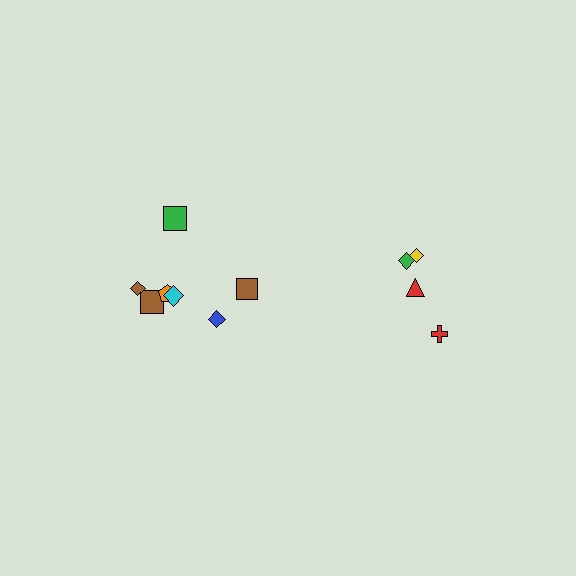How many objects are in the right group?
There are 4 objects.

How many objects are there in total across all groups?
There are 11 objects.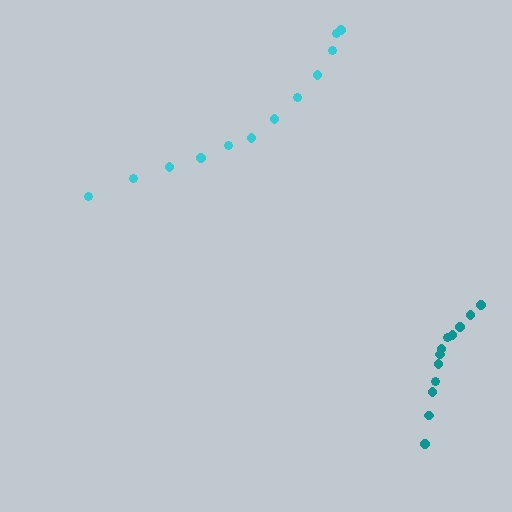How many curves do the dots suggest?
There are 2 distinct paths.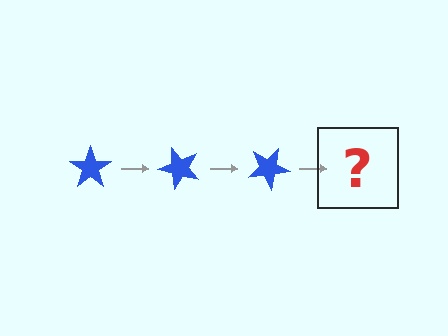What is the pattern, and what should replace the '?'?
The pattern is that the star rotates 50 degrees each step. The '?' should be a blue star rotated 150 degrees.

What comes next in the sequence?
The next element should be a blue star rotated 150 degrees.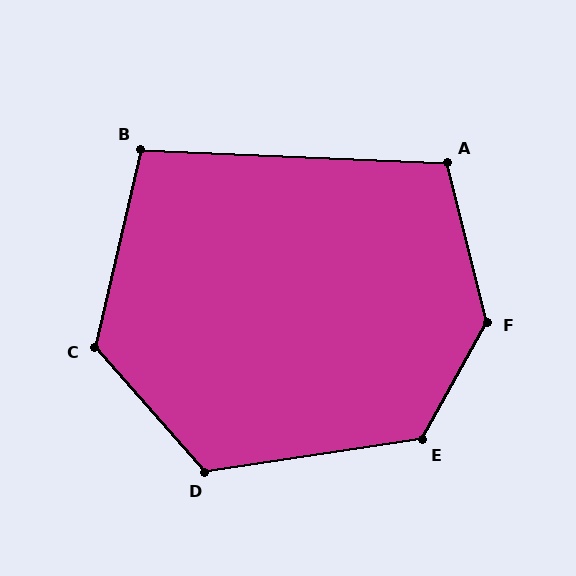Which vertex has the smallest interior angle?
B, at approximately 101 degrees.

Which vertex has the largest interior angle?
F, at approximately 137 degrees.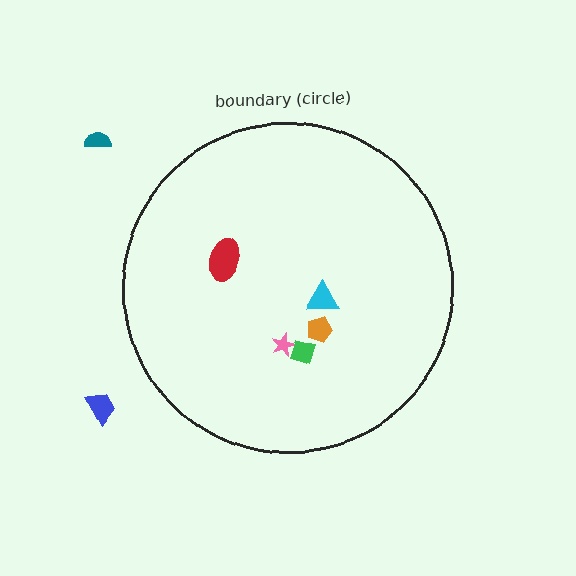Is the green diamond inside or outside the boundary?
Inside.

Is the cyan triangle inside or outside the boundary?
Inside.